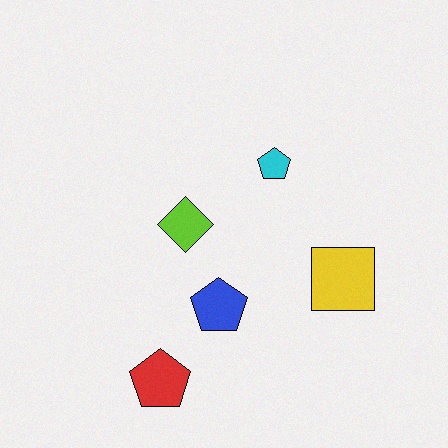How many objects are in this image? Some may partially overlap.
There are 5 objects.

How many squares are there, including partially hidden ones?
There is 1 square.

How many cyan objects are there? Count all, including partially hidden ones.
There is 1 cyan object.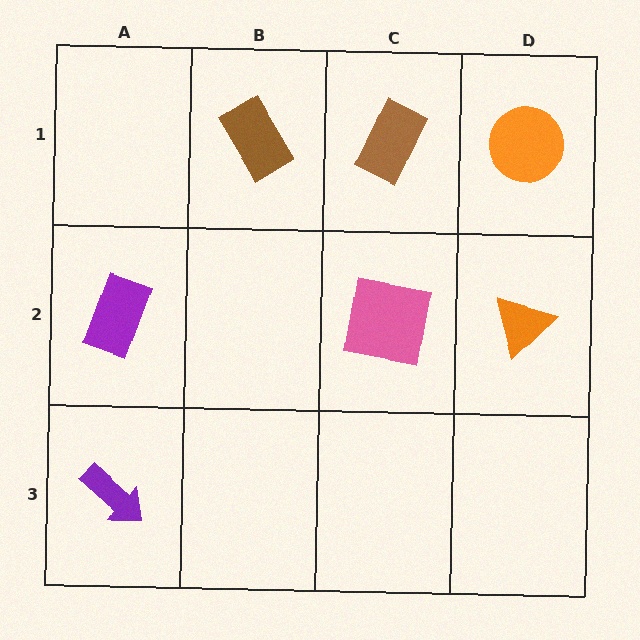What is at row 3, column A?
A purple arrow.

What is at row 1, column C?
A brown rectangle.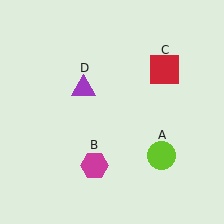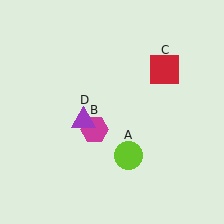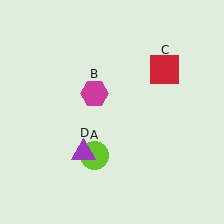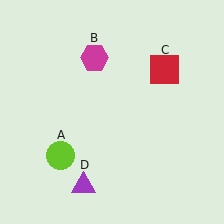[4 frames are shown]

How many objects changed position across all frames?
3 objects changed position: lime circle (object A), magenta hexagon (object B), purple triangle (object D).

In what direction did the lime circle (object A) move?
The lime circle (object A) moved left.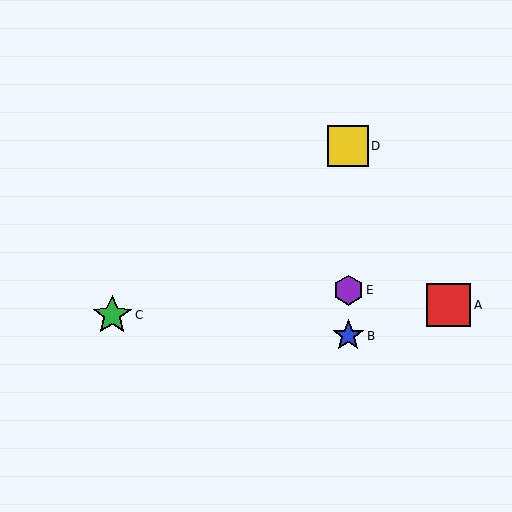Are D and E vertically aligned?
Yes, both are at x≈348.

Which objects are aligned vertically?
Objects B, D, E are aligned vertically.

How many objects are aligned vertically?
3 objects (B, D, E) are aligned vertically.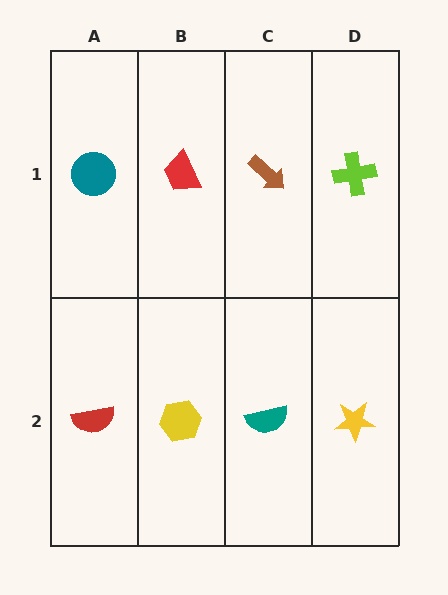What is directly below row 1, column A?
A red semicircle.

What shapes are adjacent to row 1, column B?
A yellow hexagon (row 2, column B), a teal circle (row 1, column A), a brown arrow (row 1, column C).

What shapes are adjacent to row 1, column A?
A red semicircle (row 2, column A), a red trapezoid (row 1, column B).